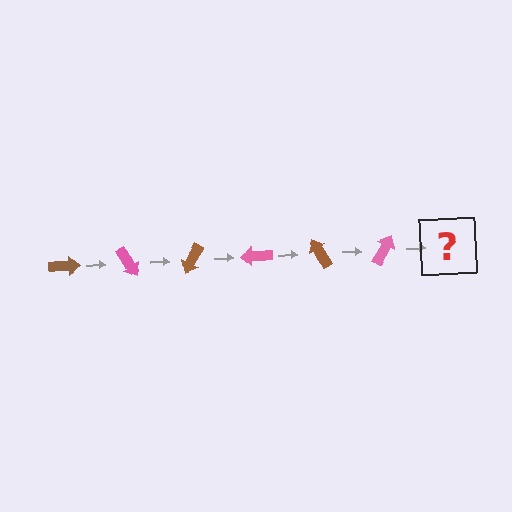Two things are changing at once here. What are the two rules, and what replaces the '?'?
The two rules are that it rotates 60 degrees each step and the color cycles through brown and pink. The '?' should be a brown arrow, rotated 360 degrees from the start.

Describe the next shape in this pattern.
It should be a brown arrow, rotated 360 degrees from the start.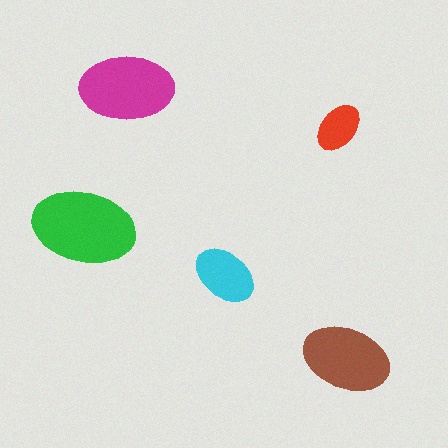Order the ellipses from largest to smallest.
the green one, the magenta one, the brown one, the cyan one, the red one.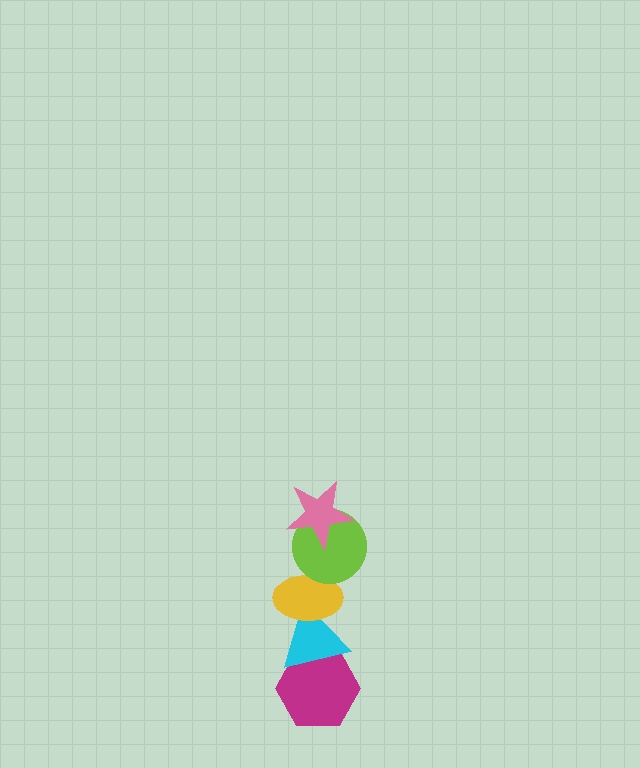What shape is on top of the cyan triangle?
The yellow ellipse is on top of the cyan triangle.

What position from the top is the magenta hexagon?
The magenta hexagon is 5th from the top.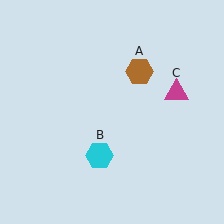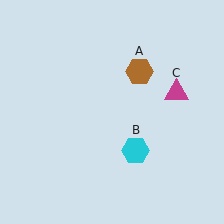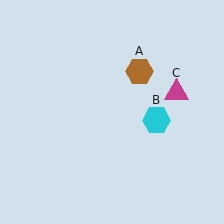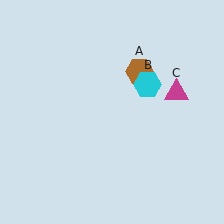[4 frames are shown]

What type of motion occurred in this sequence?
The cyan hexagon (object B) rotated counterclockwise around the center of the scene.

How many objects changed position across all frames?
1 object changed position: cyan hexagon (object B).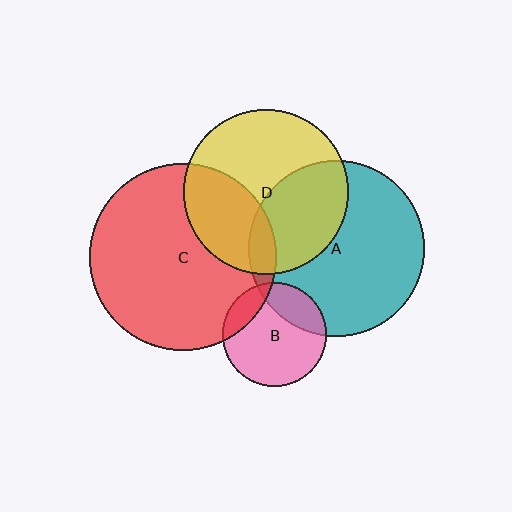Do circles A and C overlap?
Yes.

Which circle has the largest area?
Circle C (red).